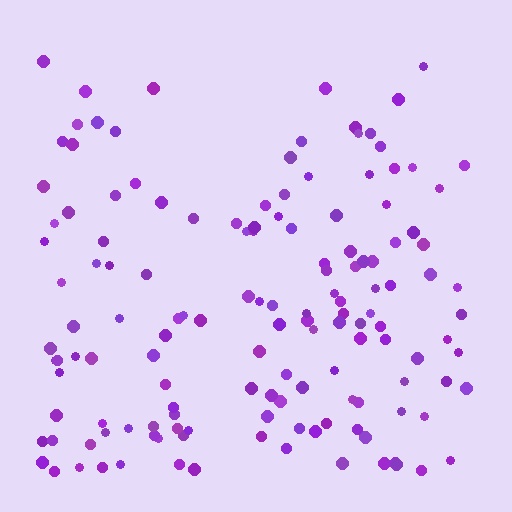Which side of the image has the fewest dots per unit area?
The top.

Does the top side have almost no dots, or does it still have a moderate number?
Still a moderate number, just noticeably fewer than the bottom.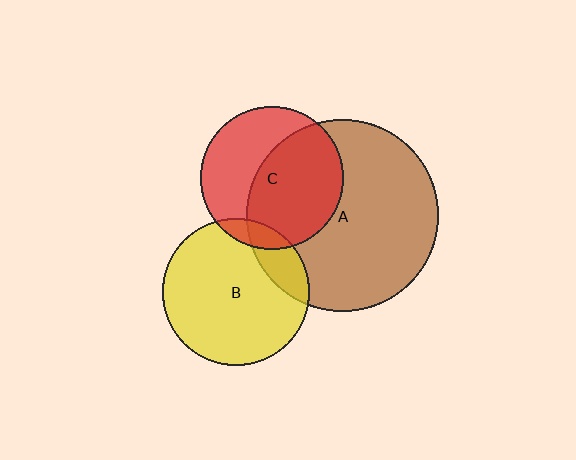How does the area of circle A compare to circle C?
Approximately 1.8 times.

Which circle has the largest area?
Circle A (brown).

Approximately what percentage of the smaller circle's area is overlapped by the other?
Approximately 55%.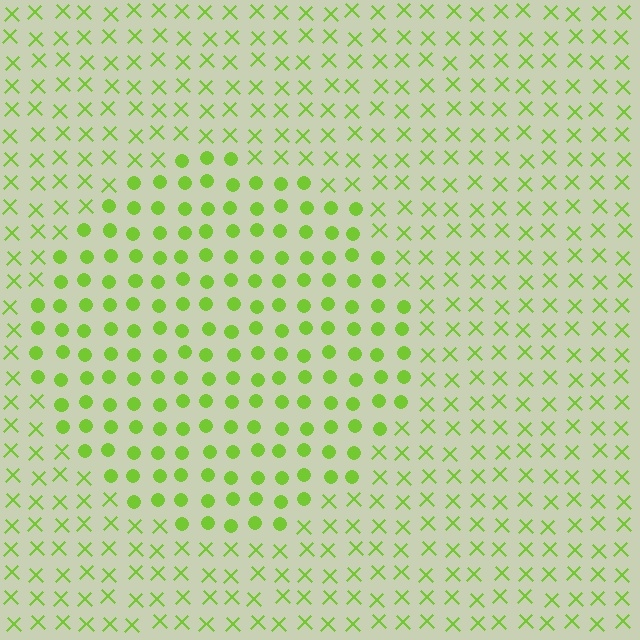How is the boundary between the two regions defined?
The boundary is defined by a change in element shape: circles inside vs. X marks outside. All elements share the same color and spacing.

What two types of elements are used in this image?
The image uses circles inside the circle region and X marks outside it.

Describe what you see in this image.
The image is filled with small lime elements arranged in a uniform grid. A circle-shaped region contains circles, while the surrounding area contains X marks. The boundary is defined purely by the change in element shape.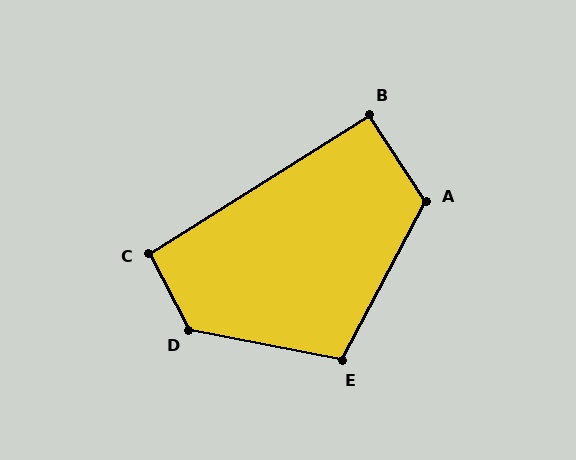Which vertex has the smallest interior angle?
B, at approximately 91 degrees.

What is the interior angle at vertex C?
Approximately 95 degrees (approximately right).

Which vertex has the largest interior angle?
D, at approximately 128 degrees.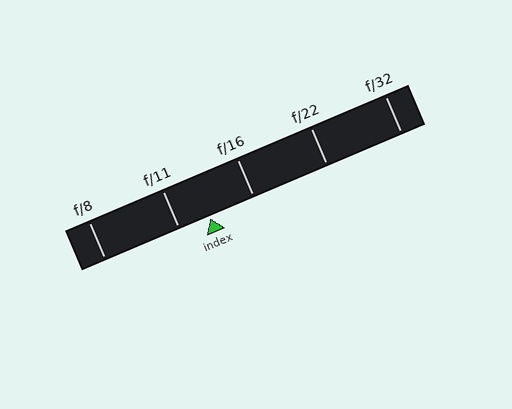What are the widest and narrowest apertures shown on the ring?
The widest aperture shown is f/8 and the narrowest is f/32.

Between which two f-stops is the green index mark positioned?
The index mark is between f/11 and f/16.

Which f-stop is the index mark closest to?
The index mark is closest to f/11.